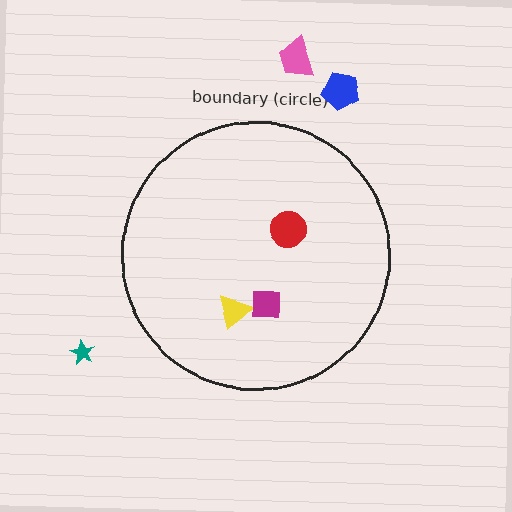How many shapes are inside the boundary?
3 inside, 3 outside.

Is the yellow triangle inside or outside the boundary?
Inside.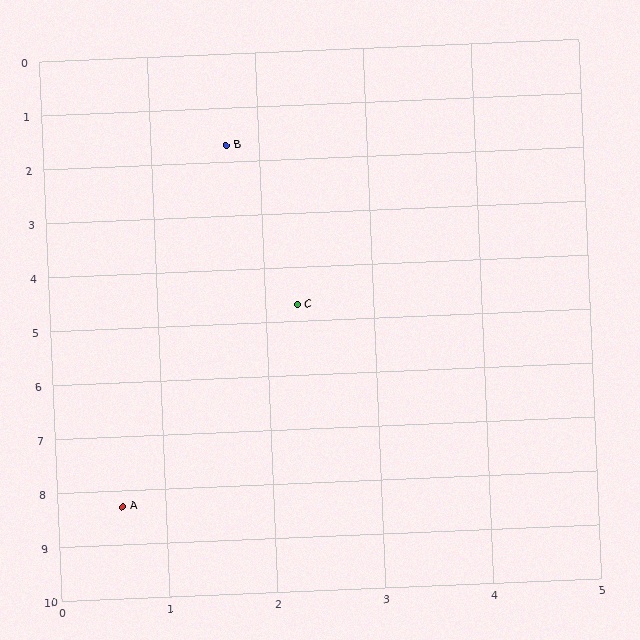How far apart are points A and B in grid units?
Points A and B are about 6.7 grid units apart.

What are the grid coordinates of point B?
Point B is at approximately (1.7, 1.7).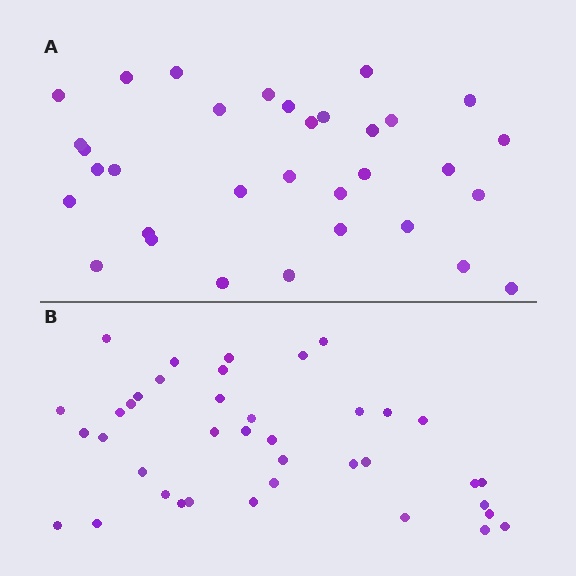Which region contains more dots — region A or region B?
Region B (the bottom region) has more dots.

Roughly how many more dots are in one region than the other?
Region B has about 6 more dots than region A.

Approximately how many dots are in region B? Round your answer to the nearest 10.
About 40 dots. (The exact count is 39, which rounds to 40.)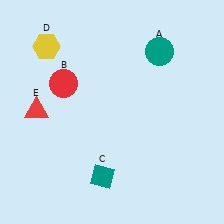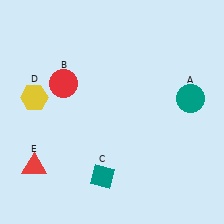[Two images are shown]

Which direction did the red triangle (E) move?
The red triangle (E) moved down.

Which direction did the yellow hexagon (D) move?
The yellow hexagon (D) moved down.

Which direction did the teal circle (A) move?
The teal circle (A) moved down.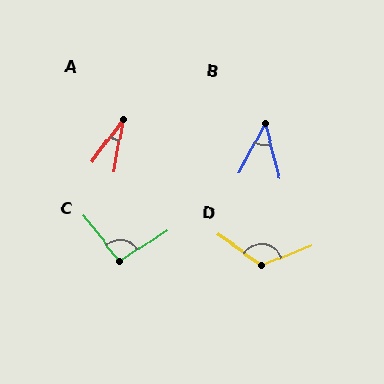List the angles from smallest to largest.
A (26°), B (43°), C (95°), D (123°).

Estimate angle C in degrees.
Approximately 95 degrees.